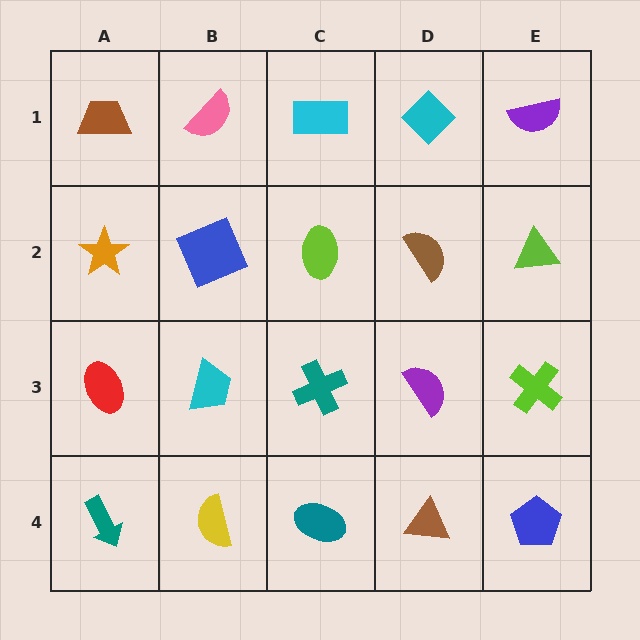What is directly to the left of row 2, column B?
An orange star.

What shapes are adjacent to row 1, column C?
A lime ellipse (row 2, column C), a pink semicircle (row 1, column B), a cyan diamond (row 1, column D).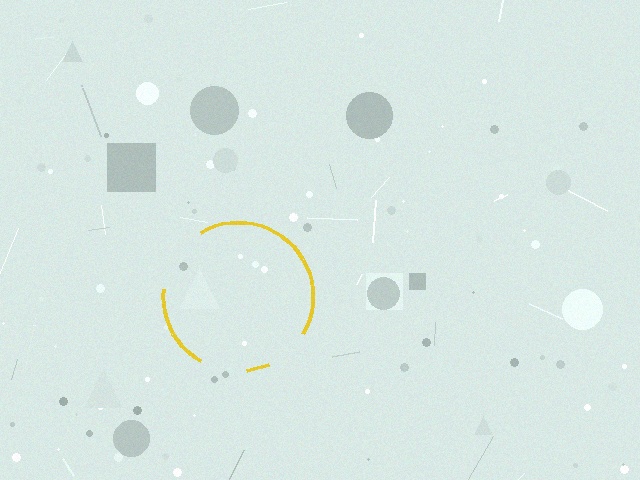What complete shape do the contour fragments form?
The contour fragments form a circle.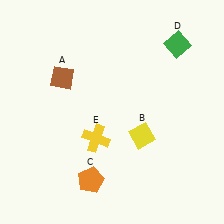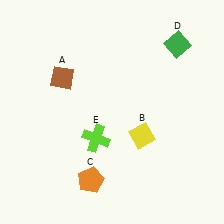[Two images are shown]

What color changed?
The cross (E) changed from yellow in Image 1 to lime in Image 2.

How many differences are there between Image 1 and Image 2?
There is 1 difference between the two images.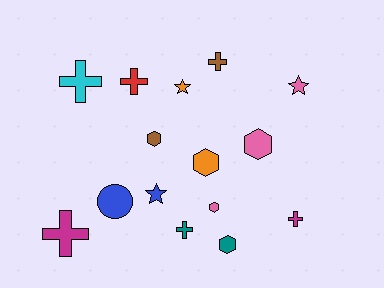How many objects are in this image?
There are 15 objects.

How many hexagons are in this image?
There are 5 hexagons.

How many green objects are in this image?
There are no green objects.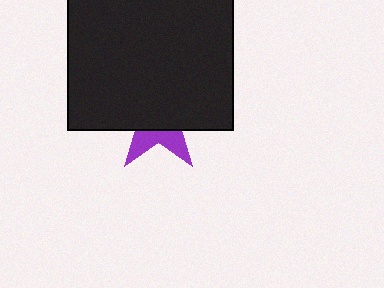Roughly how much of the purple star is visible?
A small part of it is visible (roughly 31%).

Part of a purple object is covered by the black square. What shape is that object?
It is a star.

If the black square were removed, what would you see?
You would see the complete purple star.